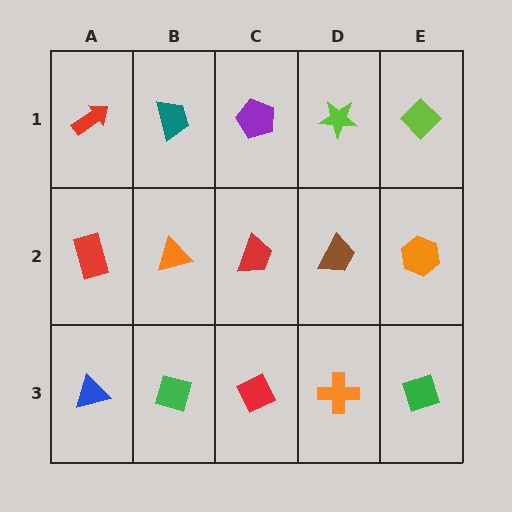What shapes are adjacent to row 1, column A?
A red rectangle (row 2, column A), a teal trapezoid (row 1, column B).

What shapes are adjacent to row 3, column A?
A red rectangle (row 2, column A), a green square (row 3, column B).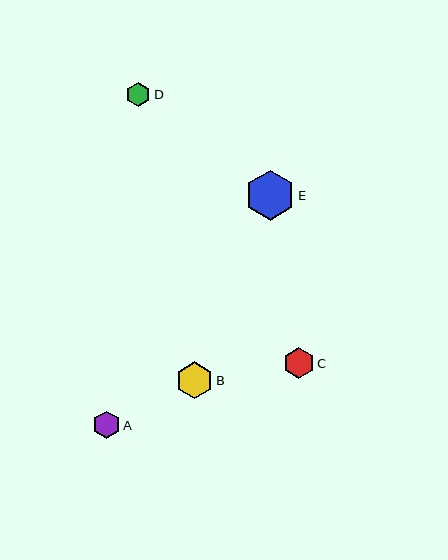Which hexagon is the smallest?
Hexagon D is the smallest with a size of approximately 25 pixels.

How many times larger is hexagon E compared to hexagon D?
Hexagon E is approximately 2.0 times the size of hexagon D.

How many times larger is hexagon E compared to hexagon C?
Hexagon E is approximately 1.6 times the size of hexagon C.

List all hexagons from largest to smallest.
From largest to smallest: E, B, C, A, D.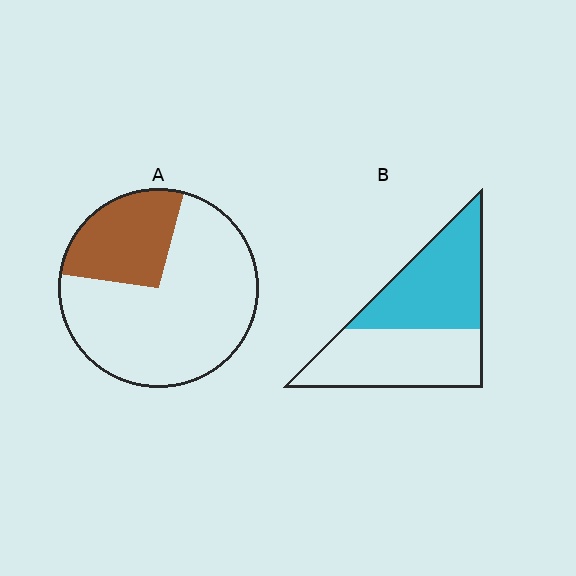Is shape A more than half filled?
No.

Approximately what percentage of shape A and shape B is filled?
A is approximately 25% and B is approximately 50%.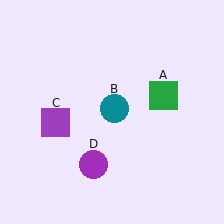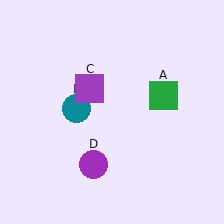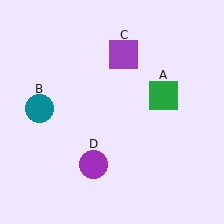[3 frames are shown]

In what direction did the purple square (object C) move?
The purple square (object C) moved up and to the right.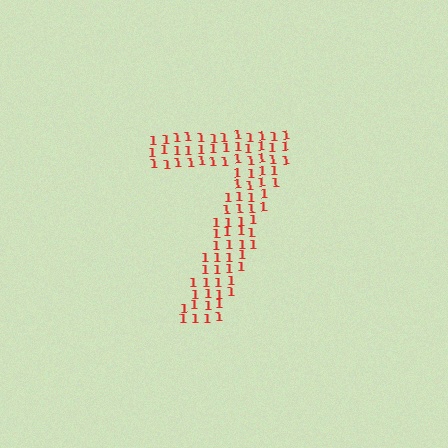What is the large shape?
The large shape is the digit 7.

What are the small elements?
The small elements are digit 1's.